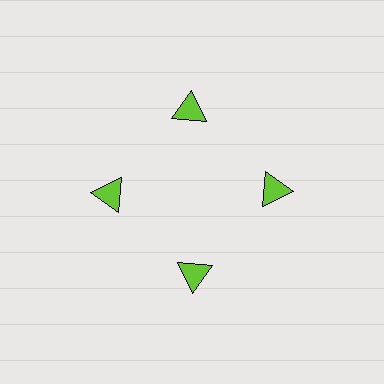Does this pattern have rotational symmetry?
Yes, this pattern has 4-fold rotational symmetry. It looks the same after rotating 90 degrees around the center.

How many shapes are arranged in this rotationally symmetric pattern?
There are 4 shapes, arranged in 4 groups of 1.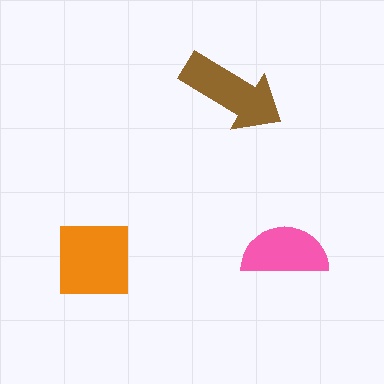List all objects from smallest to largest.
The pink semicircle, the brown arrow, the orange square.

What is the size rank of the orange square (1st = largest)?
1st.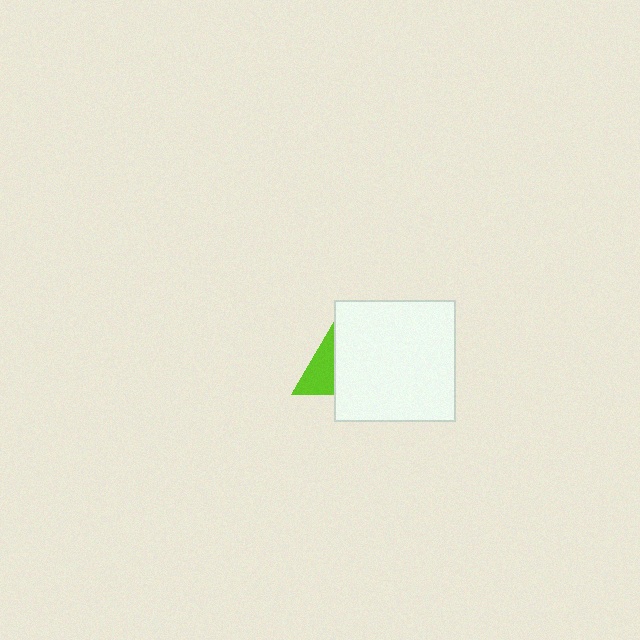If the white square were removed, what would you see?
You would see the complete lime triangle.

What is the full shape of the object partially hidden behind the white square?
The partially hidden object is a lime triangle.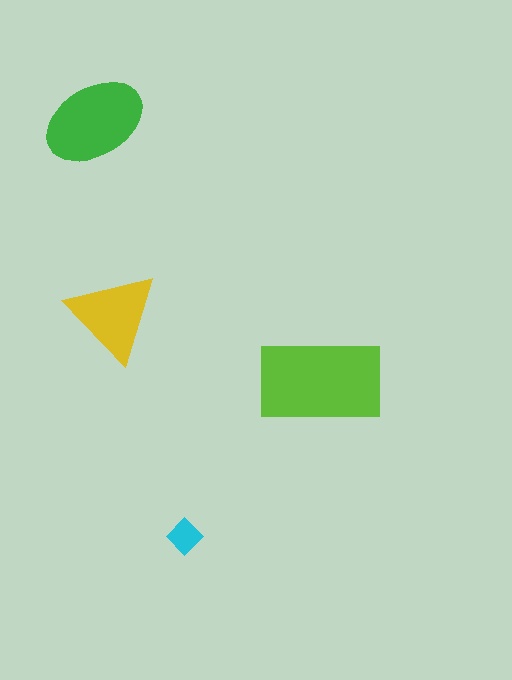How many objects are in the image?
There are 4 objects in the image.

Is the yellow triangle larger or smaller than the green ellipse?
Smaller.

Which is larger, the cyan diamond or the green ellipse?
The green ellipse.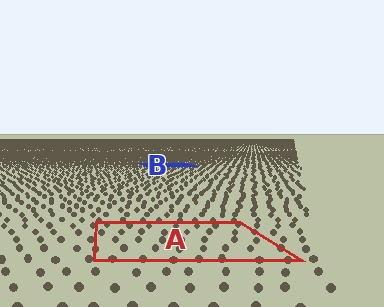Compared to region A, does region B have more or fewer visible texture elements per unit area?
Region B has more texture elements per unit area — they are packed more densely because it is farther away.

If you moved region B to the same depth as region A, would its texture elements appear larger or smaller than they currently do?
They would appear larger. At a closer depth, the same texture elements are projected at a bigger on-screen size.